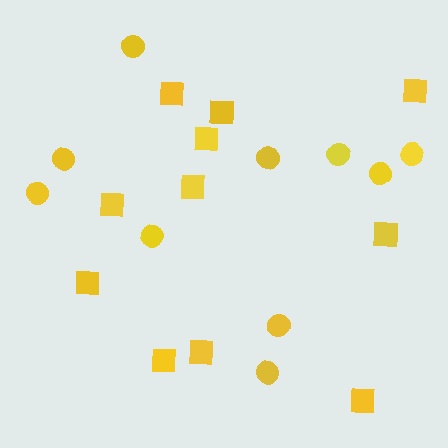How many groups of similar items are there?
There are 2 groups: one group of circles (10) and one group of squares (11).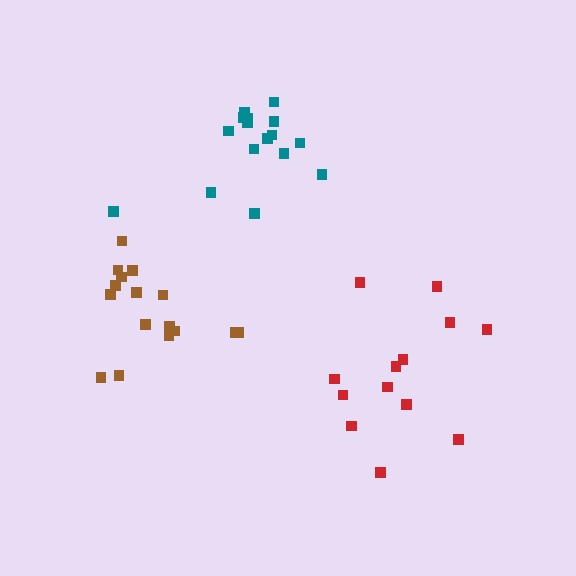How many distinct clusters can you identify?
There are 3 distinct clusters.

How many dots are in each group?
Group 1: 13 dots, Group 2: 16 dots, Group 3: 16 dots (45 total).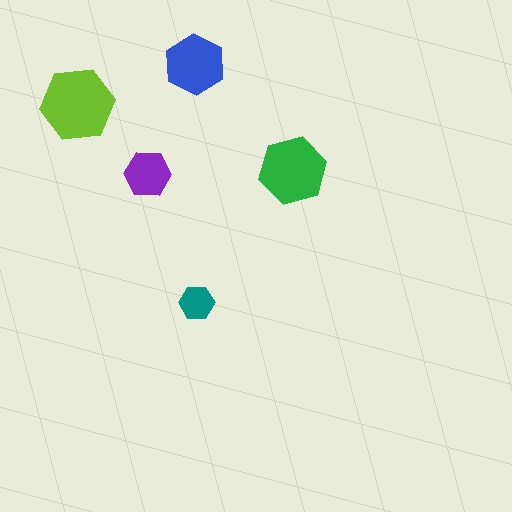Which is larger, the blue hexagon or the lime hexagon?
The lime one.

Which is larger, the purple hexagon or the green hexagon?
The green one.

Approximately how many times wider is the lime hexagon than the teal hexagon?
About 2 times wider.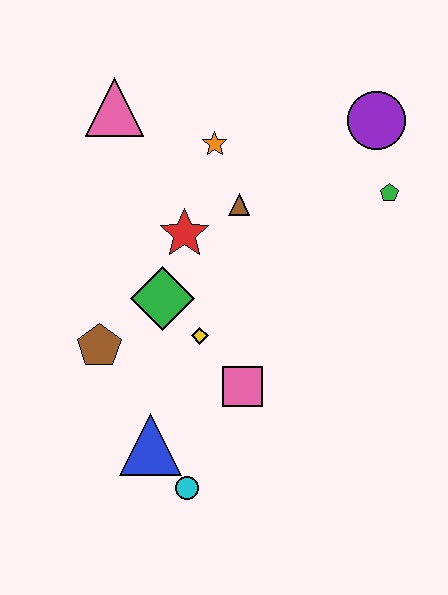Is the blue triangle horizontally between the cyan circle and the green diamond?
No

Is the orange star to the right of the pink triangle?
Yes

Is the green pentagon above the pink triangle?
No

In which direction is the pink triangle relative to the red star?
The pink triangle is above the red star.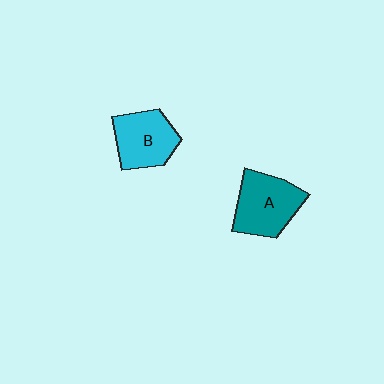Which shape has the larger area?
Shape A (teal).